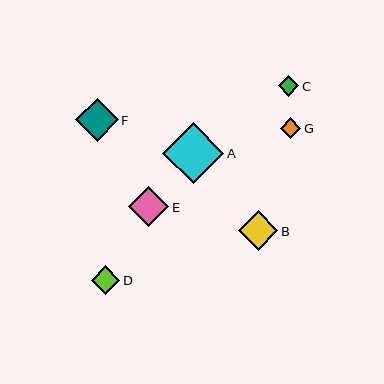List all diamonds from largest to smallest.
From largest to smallest: A, F, E, B, D, G, C.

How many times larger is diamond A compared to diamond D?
Diamond A is approximately 2.1 times the size of diamond D.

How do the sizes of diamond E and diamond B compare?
Diamond E and diamond B are approximately the same size.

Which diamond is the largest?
Diamond A is the largest with a size of approximately 62 pixels.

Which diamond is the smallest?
Diamond C is the smallest with a size of approximately 20 pixels.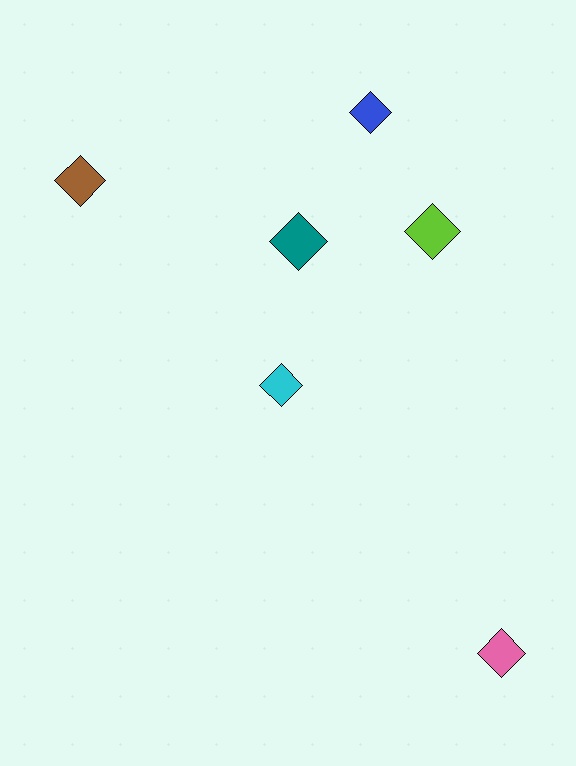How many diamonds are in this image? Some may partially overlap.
There are 6 diamonds.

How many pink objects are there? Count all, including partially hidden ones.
There is 1 pink object.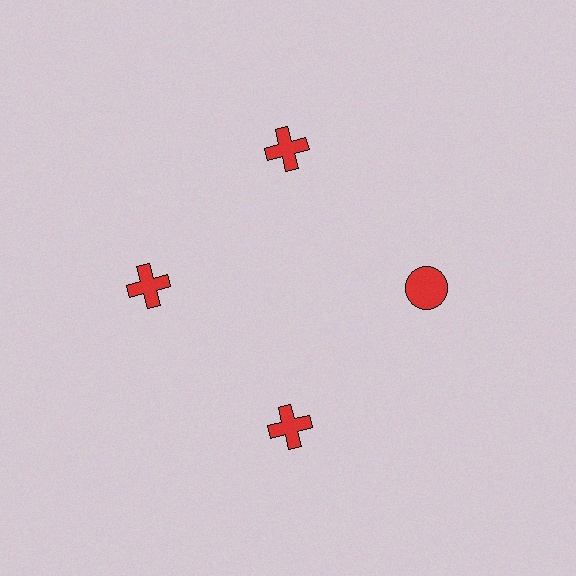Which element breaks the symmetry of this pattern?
The red circle at roughly the 3 o'clock position breaks the symmetry. All other shapes are red crosses.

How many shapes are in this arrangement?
There are 4 shapes arranged in a ring pattern.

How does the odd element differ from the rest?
It has a different shape: circle instead of cross.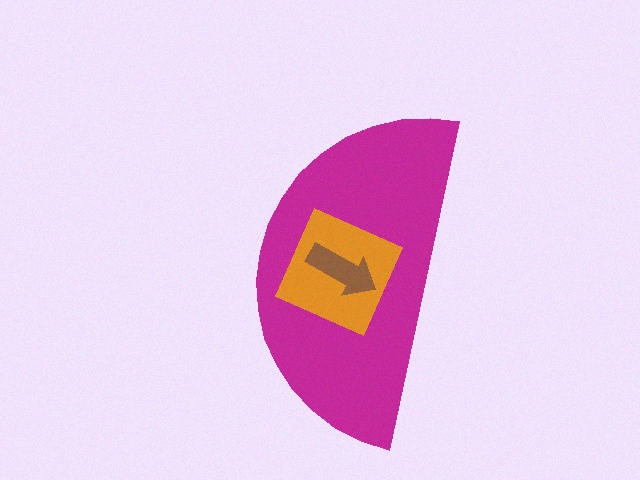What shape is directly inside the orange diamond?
The brown arrow.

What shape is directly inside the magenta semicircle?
The orange diamond.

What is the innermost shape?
The brown arrow.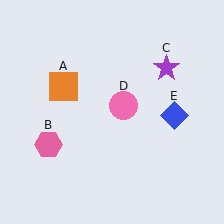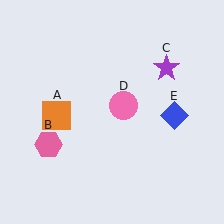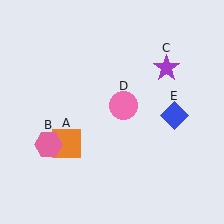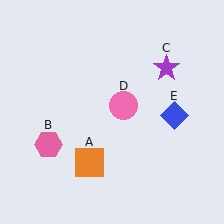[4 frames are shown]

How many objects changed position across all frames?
1 object changed position: orange square (object A).